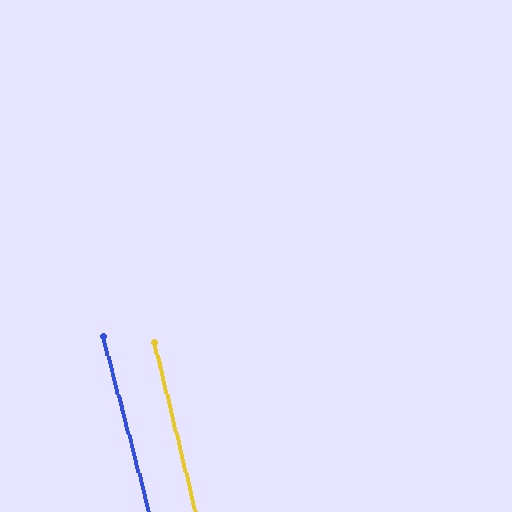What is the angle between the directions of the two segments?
Approximately 1 degree.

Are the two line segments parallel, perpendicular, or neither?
Parallel — their directions differ by only 0.8°.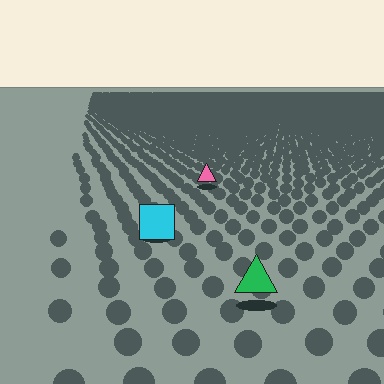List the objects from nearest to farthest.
From nearest to farthest: the green triangle, the cyan square, the pink triangle.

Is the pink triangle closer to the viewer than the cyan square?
No. The cyan square is closer — you can tell from the texture gradient: the ground texture is coarser near it.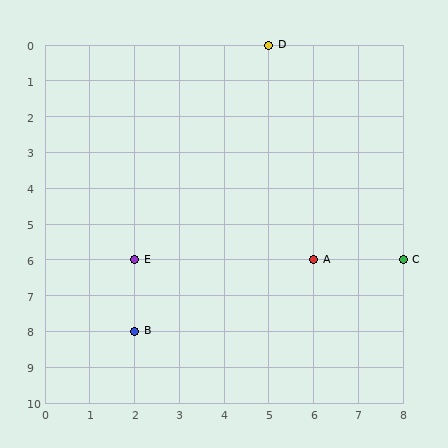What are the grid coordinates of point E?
Point E is at grid coordinates (2, 6).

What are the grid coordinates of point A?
Point A is at grid coordinates (6, 6).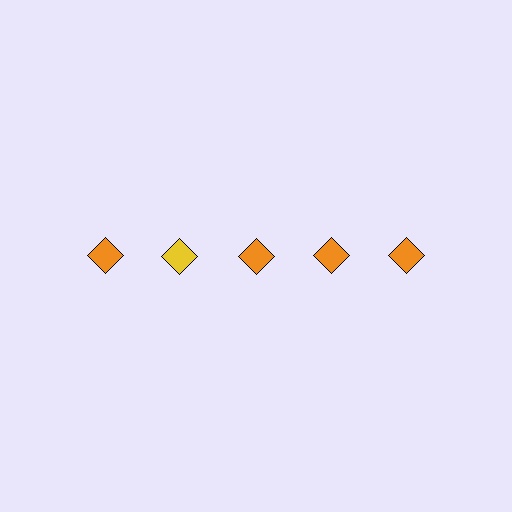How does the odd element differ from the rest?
It has a different color: yellow instead of orange.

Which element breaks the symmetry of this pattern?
The yellow diamond in the top row, second from left column breaks the symmetry. All other shapes are orange diamonds.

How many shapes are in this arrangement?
There are 5 shapes arranged in a grid pattern.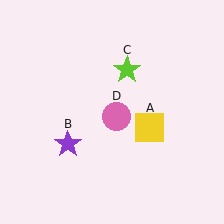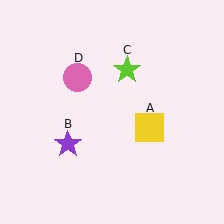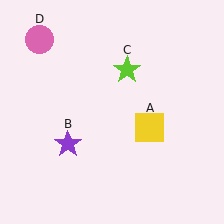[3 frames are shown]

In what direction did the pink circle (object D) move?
The pink circle (object D) moved up and to the left.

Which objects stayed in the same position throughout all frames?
Yellow square (object A) and purple star (object B) and lime star (object C) remained stationary.